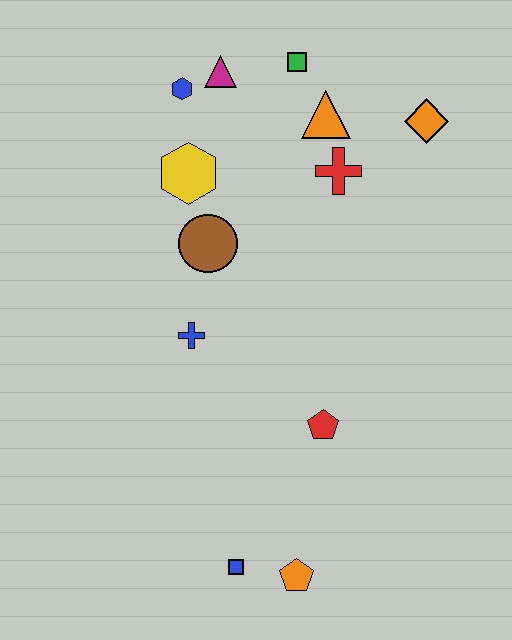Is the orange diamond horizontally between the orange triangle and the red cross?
No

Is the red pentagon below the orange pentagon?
No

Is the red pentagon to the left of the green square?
No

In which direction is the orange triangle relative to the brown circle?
The orange triangle is above the brown circle.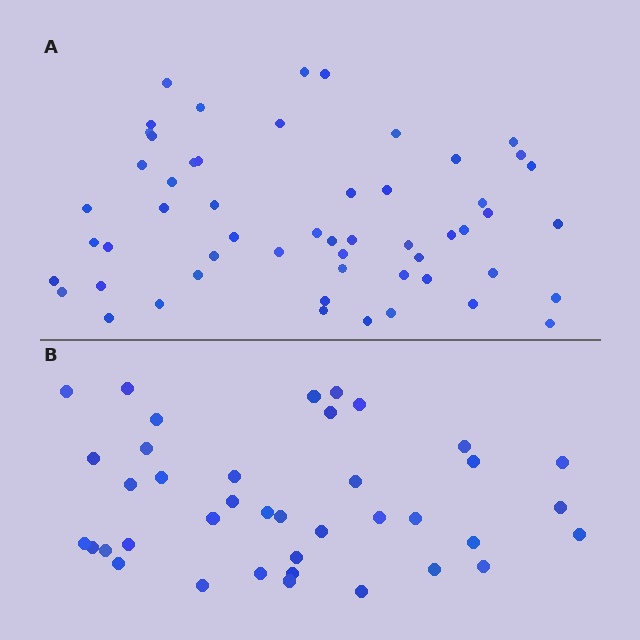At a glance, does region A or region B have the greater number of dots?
Region A (the top region) has more dots.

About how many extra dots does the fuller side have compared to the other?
Region A has approximately 15 more dots than region B.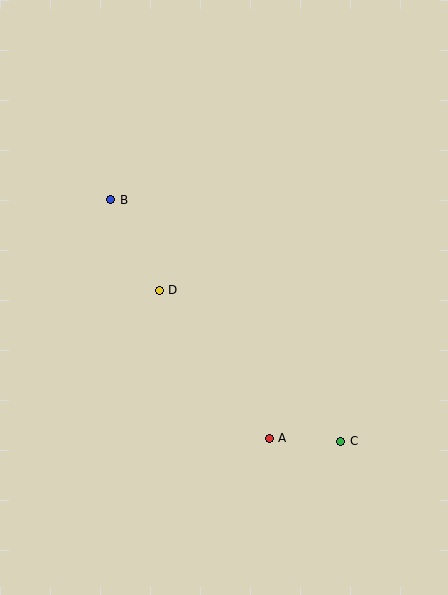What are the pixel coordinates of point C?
Point C is at (341, 441).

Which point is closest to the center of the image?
Point D at (159, 290) is closest to the center.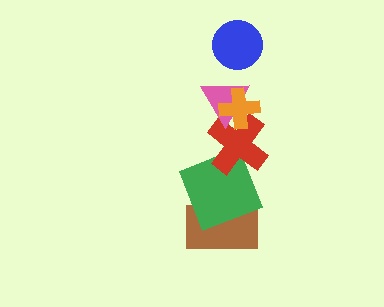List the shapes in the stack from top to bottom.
From top to bottom: the blue circle, the orange cross, the pink triangle, the red cross, the green square, the brown rectangle.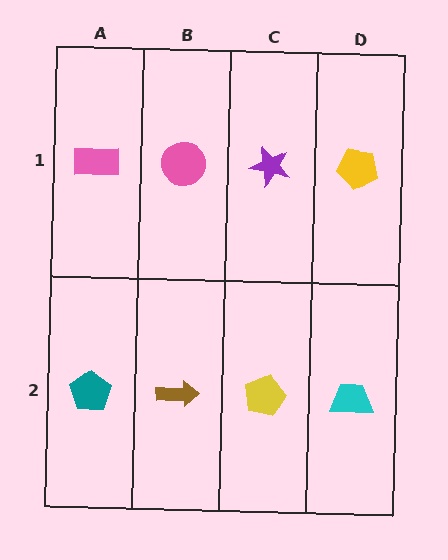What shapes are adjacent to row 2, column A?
A pink rectangle (row 1, column A), a brown arrow (row 2, column B).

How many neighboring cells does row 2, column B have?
3.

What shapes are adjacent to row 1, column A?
A teal pentagon (row 2, column A), a pink circle (row 1, column B).